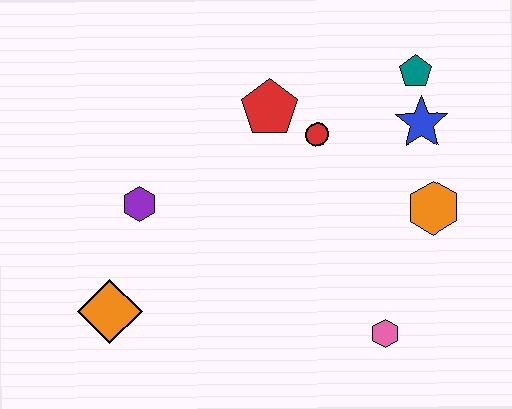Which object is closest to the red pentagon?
The red circle is closest to the red pentagon.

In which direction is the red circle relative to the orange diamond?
The red circle is to the right of the orange diamond.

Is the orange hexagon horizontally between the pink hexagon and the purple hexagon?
No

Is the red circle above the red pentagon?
No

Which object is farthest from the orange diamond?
The teal pentagon is farthest from the orange diamond.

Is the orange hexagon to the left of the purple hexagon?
No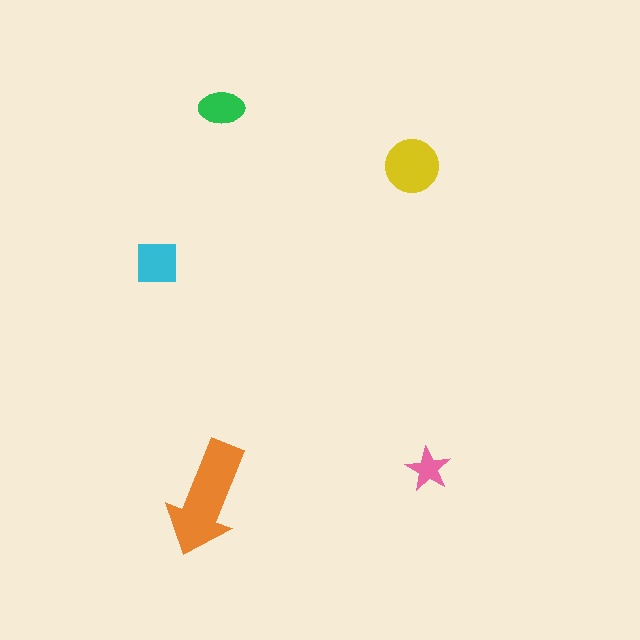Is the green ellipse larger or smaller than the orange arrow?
Smaller.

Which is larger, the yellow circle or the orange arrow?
The orange arrow.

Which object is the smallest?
The pink star.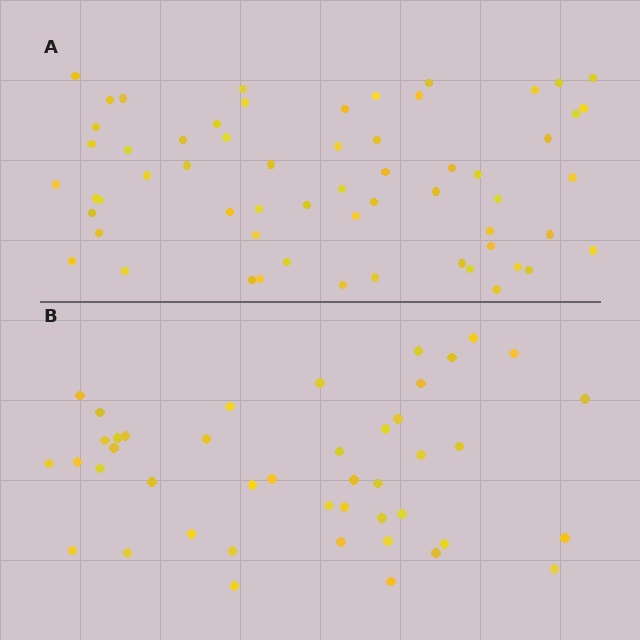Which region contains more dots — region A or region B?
Region A (the top region) has more dots.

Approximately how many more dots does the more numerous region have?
Region A has approximately 15 more dots than region B.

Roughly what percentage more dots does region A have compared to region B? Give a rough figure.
About 35% more.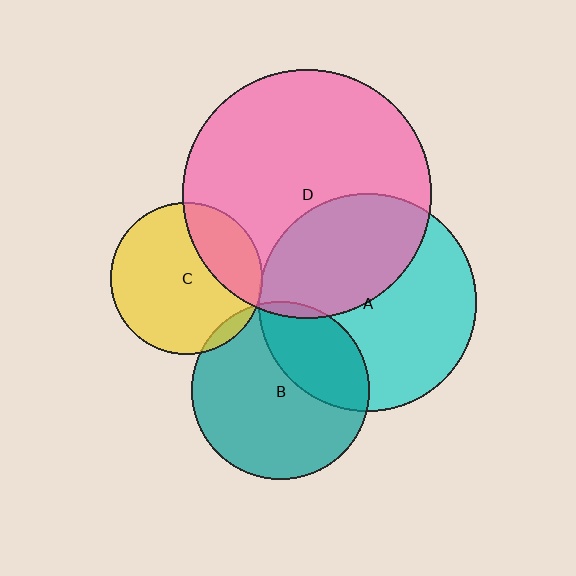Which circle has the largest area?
Circle D (pink).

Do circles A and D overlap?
Yes.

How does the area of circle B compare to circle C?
Approximately 1.4 times.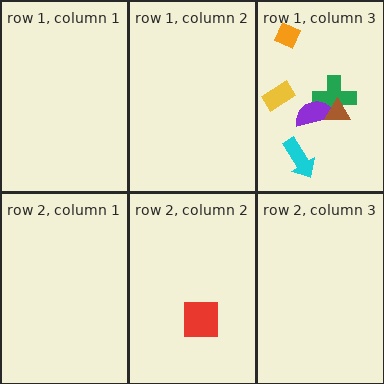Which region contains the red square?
The row 2, column 2 region.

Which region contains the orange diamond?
The row 1, column 3 region.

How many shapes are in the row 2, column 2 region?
1.